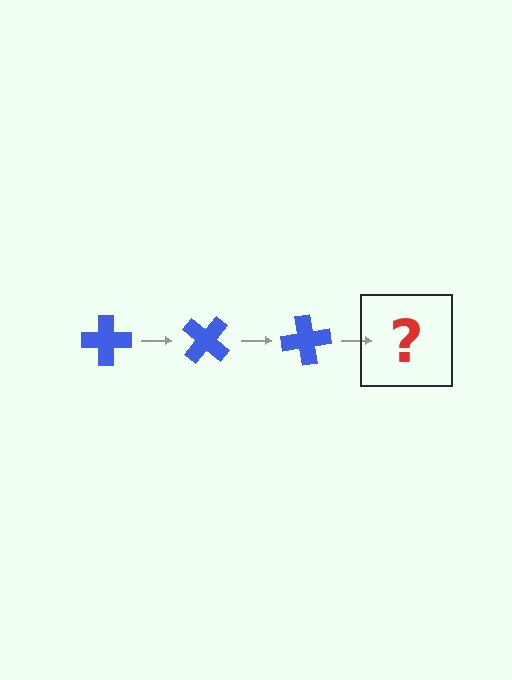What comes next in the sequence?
The next element should be a blue cross rotated 120 degrees.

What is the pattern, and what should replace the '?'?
The pattern is that the cross rotates 40 degrees each step. The '?' should be a blue cross rotated 120 degrees.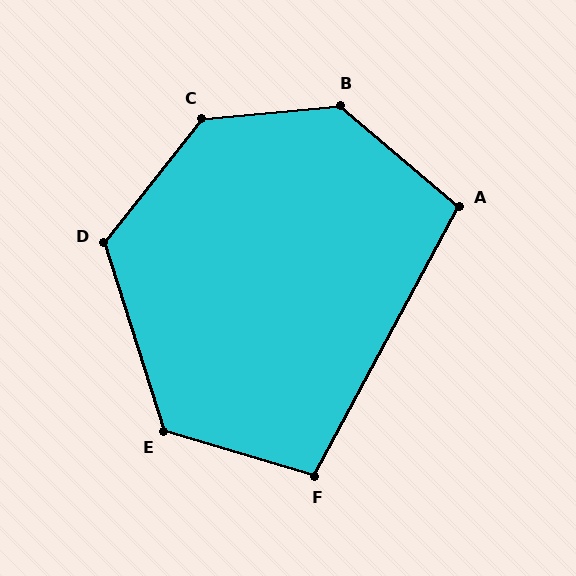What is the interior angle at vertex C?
Approximately 134 degrees (obtuse).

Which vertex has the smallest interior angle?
F, at approximately 102 degrees.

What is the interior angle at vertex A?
Approximately 102 degrees (obtuse).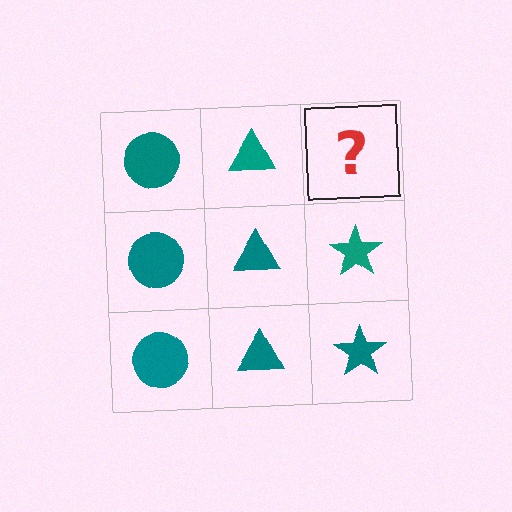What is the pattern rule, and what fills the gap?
The rule is that each column has a consistent shape. The gap should be filled with a teal star.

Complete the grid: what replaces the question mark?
The question mark should be replaced with a teal star.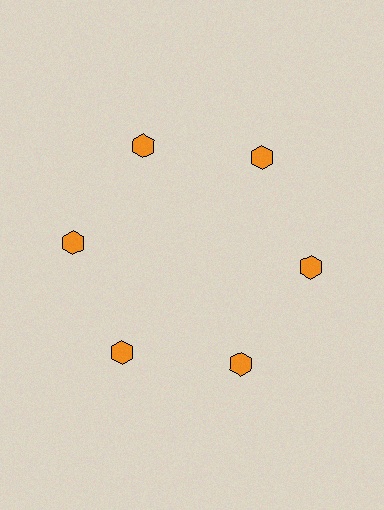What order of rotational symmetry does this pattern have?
This pattern has 6-fold rotational symmetry.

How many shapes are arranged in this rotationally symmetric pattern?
There are 6 shapes, arranged in 6 groups of 1.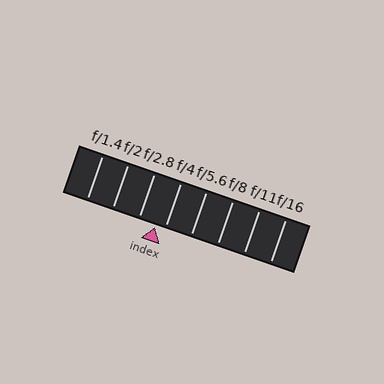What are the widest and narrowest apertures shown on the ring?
The widest aperture shown is f/1.4 and the narrowest is f/16.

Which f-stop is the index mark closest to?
The index mark is closest to f/4.